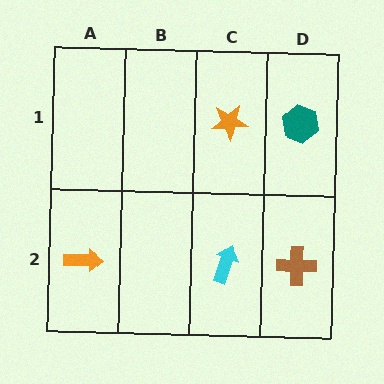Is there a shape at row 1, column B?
No, that cell is empty.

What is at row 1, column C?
An orange star.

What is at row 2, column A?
An orange arrow.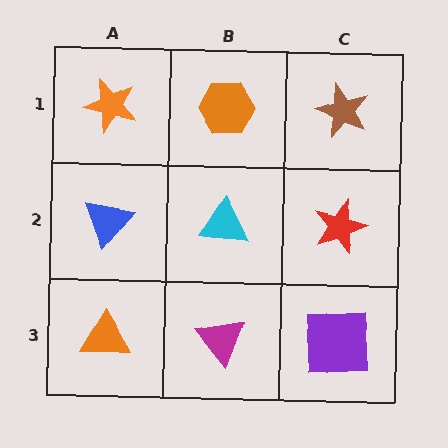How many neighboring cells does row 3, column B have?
3.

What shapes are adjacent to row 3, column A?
A blue triangle (row 2, column A), a magenta triangle (row 3, column B).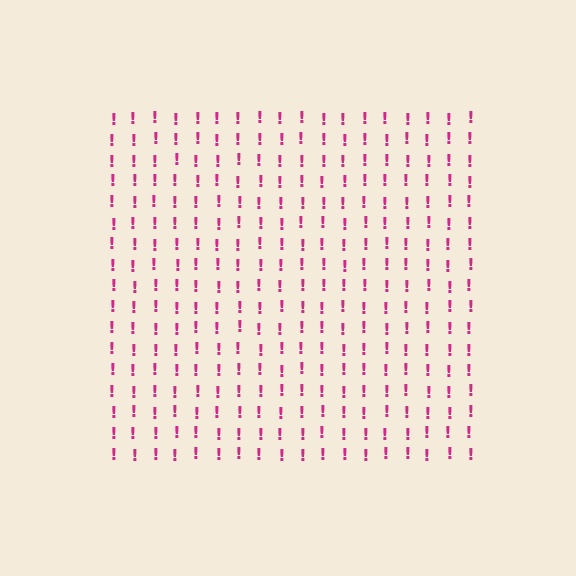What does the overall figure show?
The overall figure shows a square.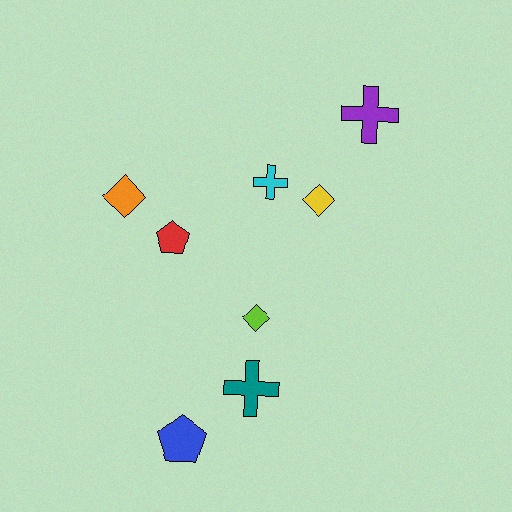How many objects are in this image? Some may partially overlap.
There are 8 objects.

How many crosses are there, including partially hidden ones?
There are 3 crosses.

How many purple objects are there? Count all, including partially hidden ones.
There is 1 purple object.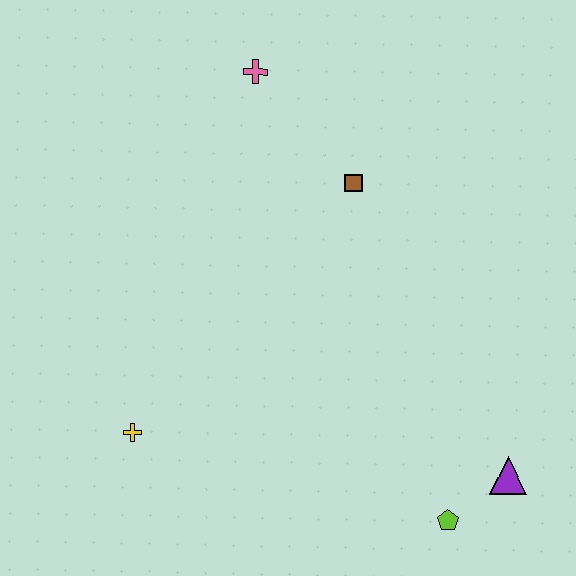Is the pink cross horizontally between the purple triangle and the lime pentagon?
No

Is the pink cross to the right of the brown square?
No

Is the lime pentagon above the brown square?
No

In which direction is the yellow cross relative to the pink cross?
The yellow cross is below the pink cross.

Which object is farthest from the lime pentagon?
The pink cross is farthest from the lime pentagon.